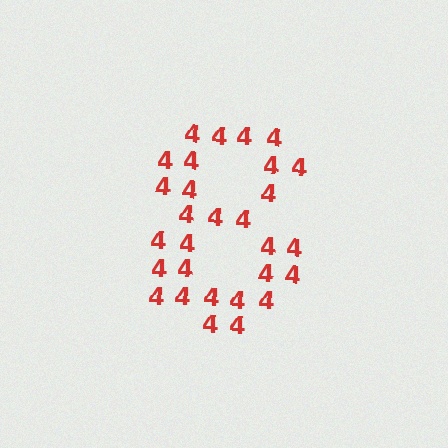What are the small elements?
The small elements are digit 4's.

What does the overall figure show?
The overall figure shows the digit 8.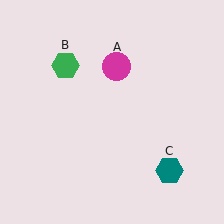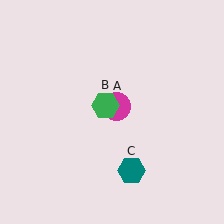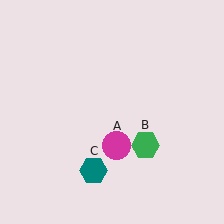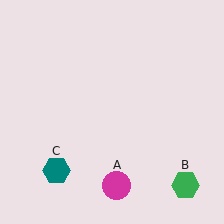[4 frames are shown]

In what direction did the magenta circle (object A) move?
The magenta circle (object A) moved down.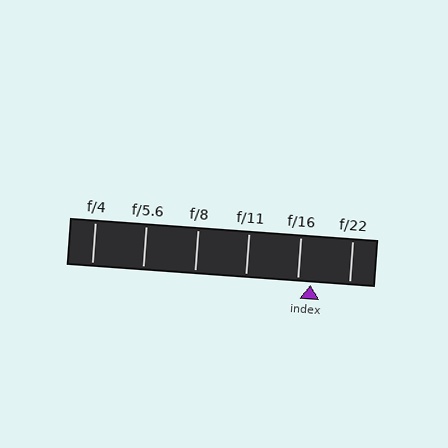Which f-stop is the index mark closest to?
The index mark is closest to f/16.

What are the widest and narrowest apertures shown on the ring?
The widest aperture shown is f/4 and the narrowest is f/22.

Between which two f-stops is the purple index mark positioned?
The index mark is between f/16 and f/22.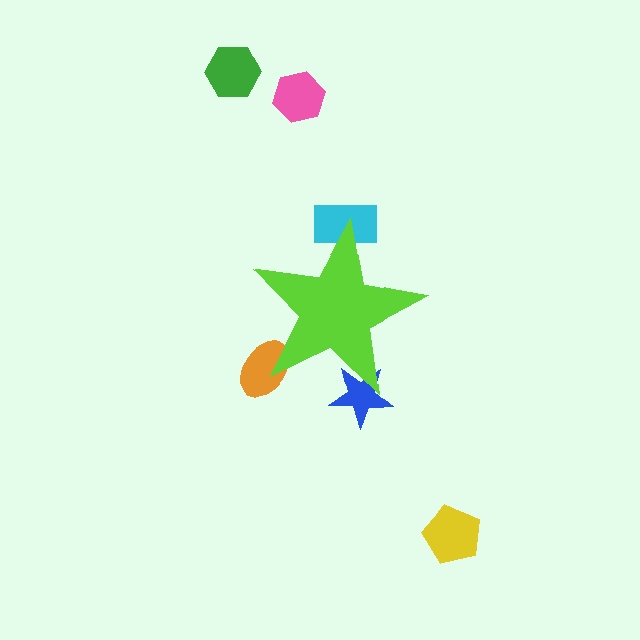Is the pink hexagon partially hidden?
No, the pink hexagon is fully visible.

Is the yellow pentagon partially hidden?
No, the yellow pentagon is fully visible.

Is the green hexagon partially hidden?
No, the green hexagon is fully visible.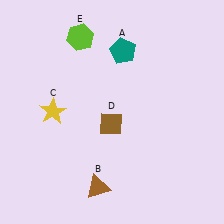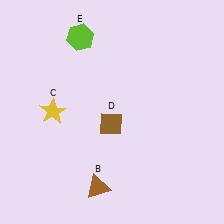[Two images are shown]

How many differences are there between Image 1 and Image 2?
There is 1 difference between the two images.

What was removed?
The teal pentagon (A) was removed in Image 2.